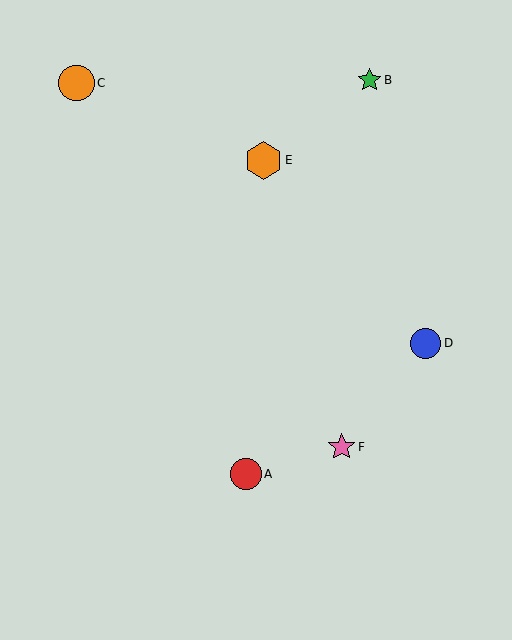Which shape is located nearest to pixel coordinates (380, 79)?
The green star (labeled B) at (370, 80) is nearest to that location.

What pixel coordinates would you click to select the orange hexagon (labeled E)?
Click at (264, 160) to select the orange hexagon E.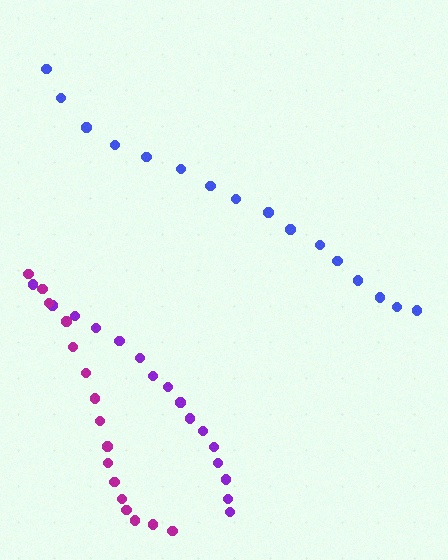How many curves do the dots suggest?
There are 3 distinct paths.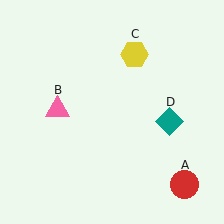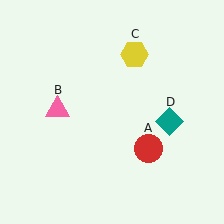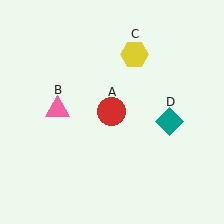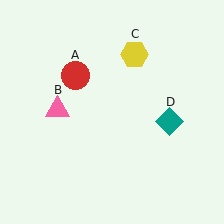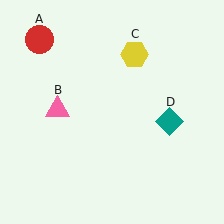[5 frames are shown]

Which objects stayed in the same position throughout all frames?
Pink triangle (object B) and yellow hexagon (object C) and teal diamond (object D) remained stationary.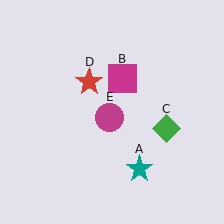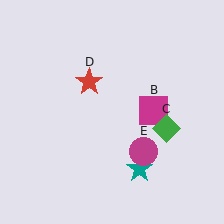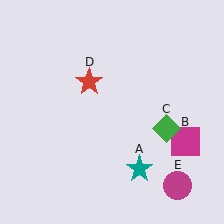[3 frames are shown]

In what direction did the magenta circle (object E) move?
The magenta circle (object E) moved down and to the right.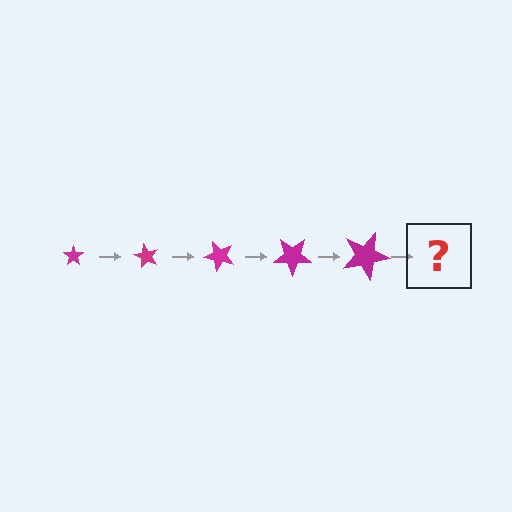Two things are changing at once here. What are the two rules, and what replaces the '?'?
The two rules are that the star grows larger each step and it rotates 60 degrees each step. The '?' should be a star, larger than the previous one and rotated 300 degrees from the start.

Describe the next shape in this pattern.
It should be a star, larger than the previous one and rotated 300 degrees from the start.